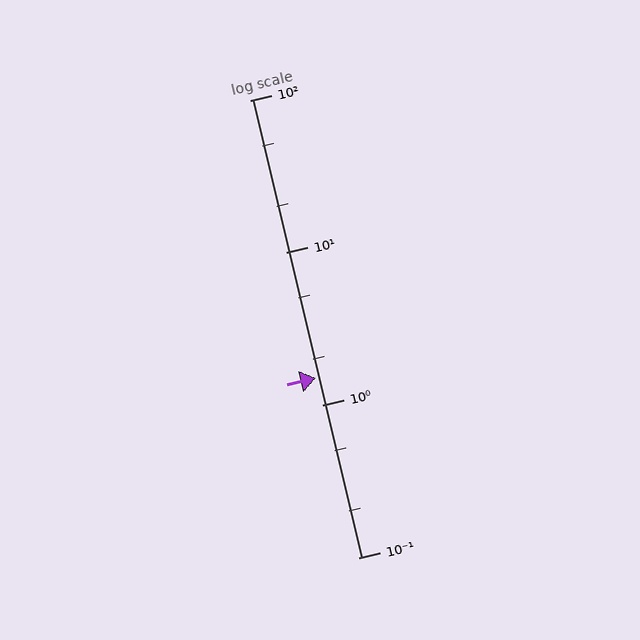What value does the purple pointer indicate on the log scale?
The pointer indicates approximately 1.5.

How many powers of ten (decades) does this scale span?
The scale spans 3 decades, from 0.1 to 100.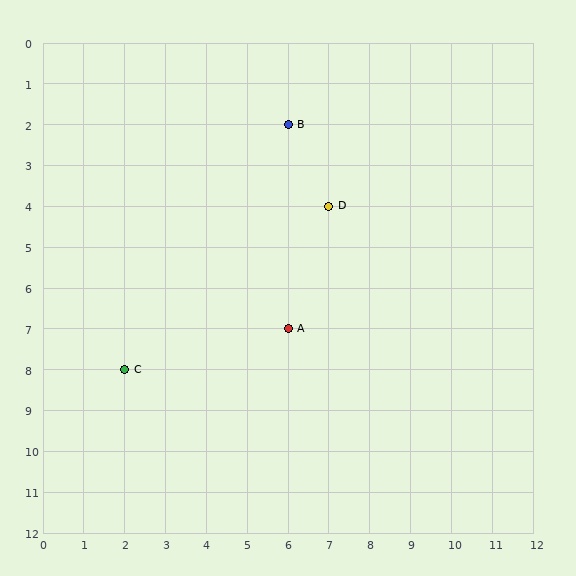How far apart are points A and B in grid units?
Points A and B are 5 rows apart.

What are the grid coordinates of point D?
Point D is at grid coordinates (7, 4).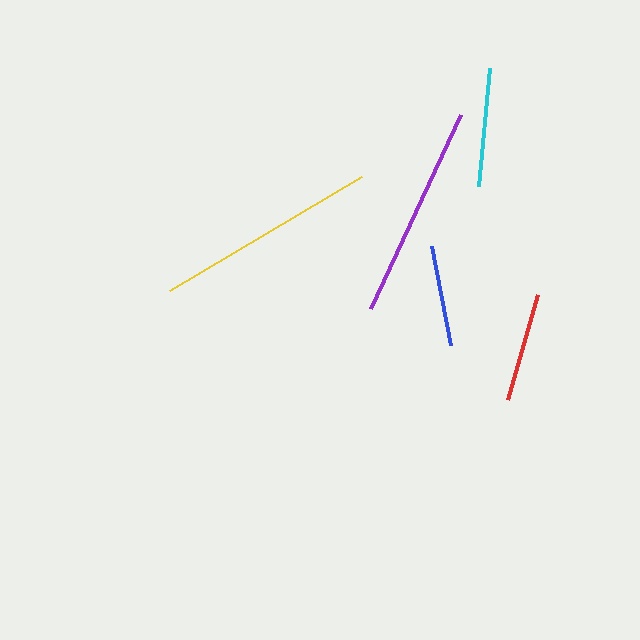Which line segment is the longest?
The yellow line is the longest at approximately 223 pixels.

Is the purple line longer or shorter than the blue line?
The purple line is longer than the blue line.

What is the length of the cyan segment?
The cyan segment is approximately 118 pixels long.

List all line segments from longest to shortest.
From longest to shortest: yellow, purple, cyan, red, blue.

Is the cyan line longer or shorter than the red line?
The cyan line is longer than the red line.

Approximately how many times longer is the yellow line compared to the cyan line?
The yellow line is approximately 1.9 times the length of the cyan line.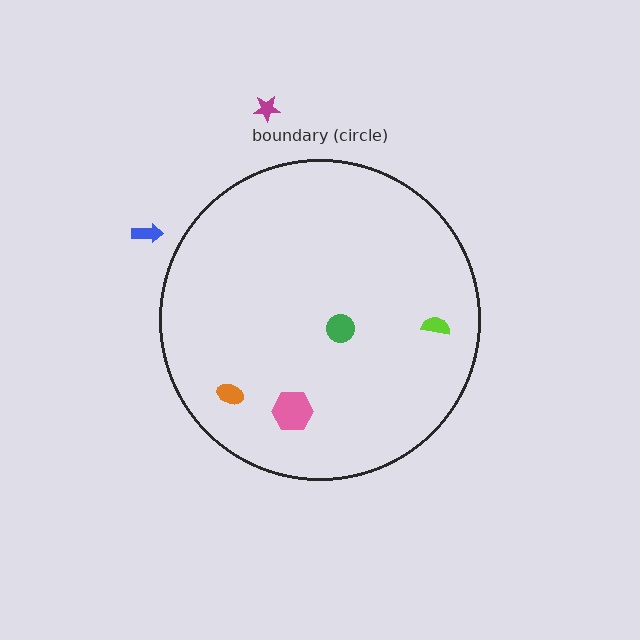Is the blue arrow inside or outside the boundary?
Outside.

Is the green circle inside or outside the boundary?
Inside.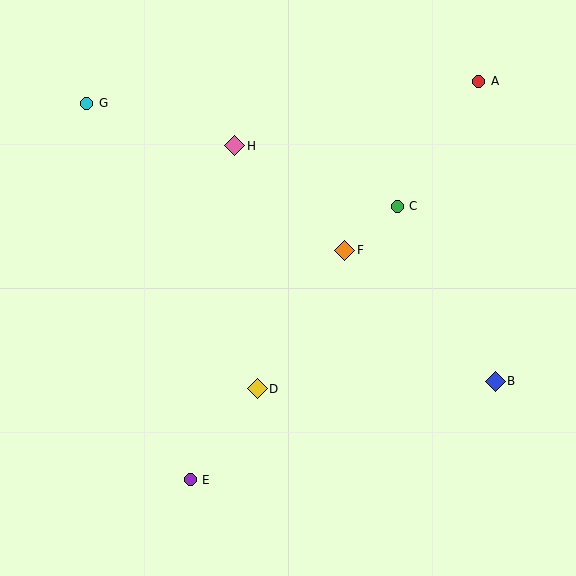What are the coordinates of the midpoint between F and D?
The midpoint between F and D is at (301, 319).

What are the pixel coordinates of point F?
Point F is at (345, 250).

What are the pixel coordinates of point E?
Point E is at (190, 480).